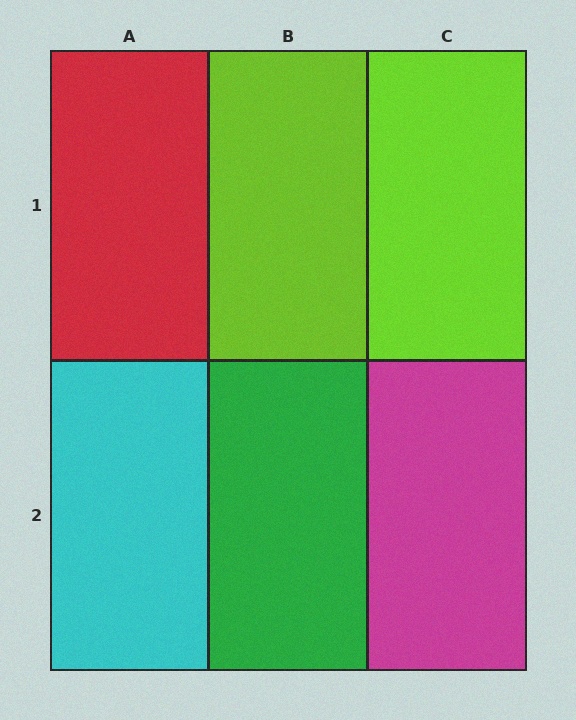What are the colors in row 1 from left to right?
Red, lime, lime.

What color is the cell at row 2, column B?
Green.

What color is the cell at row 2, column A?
Cyan.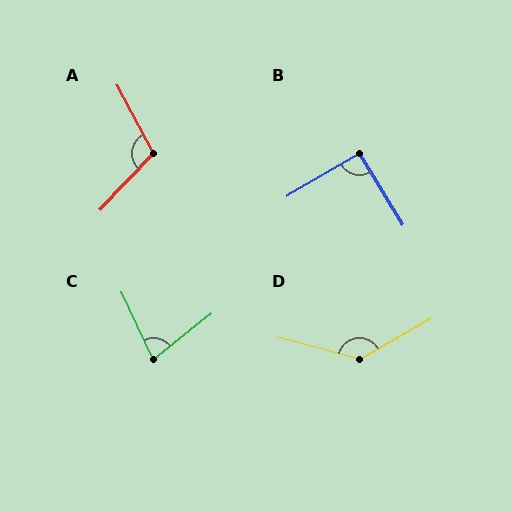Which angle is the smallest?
C, at approximately 76 degrees.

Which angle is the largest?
D, at approximately 135 degrees.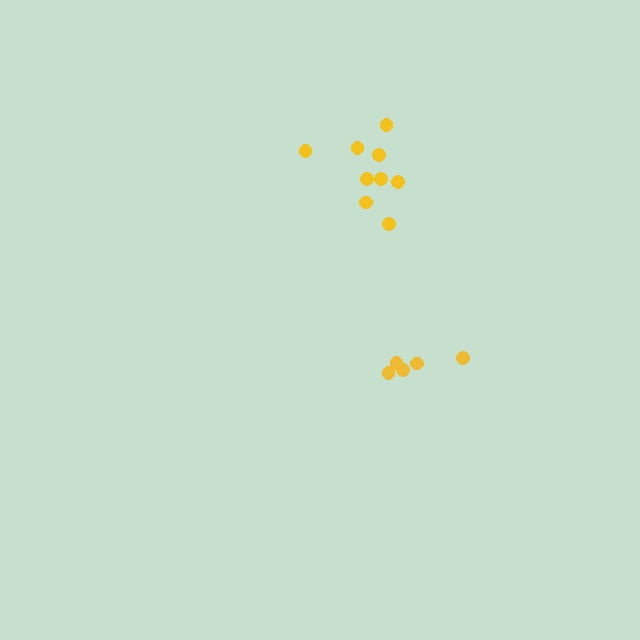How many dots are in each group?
Group 1: 9 dots, Group 2: 5 dots (14 total).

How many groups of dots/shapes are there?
There are 2 groups.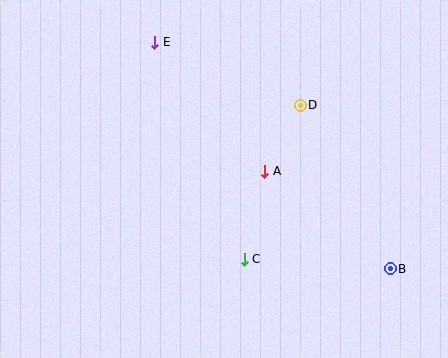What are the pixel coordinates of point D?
Point D is at (300, 105).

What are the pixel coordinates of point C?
Point C is at (244, 259).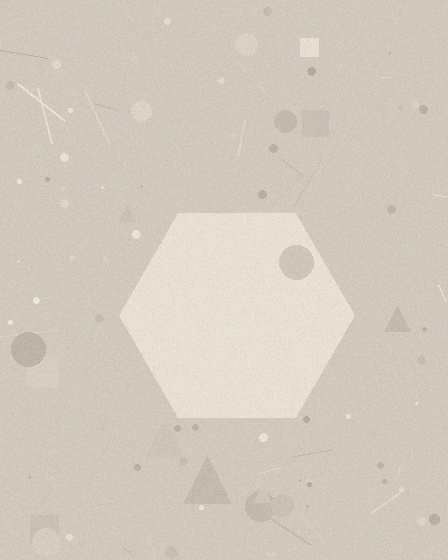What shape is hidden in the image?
A hexagon is hidden in the image.